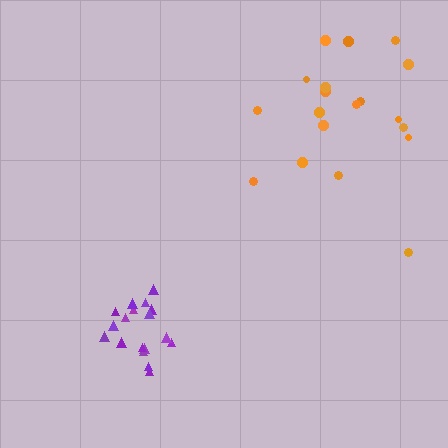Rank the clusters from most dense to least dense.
purple, orange.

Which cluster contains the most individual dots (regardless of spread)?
Orange (19).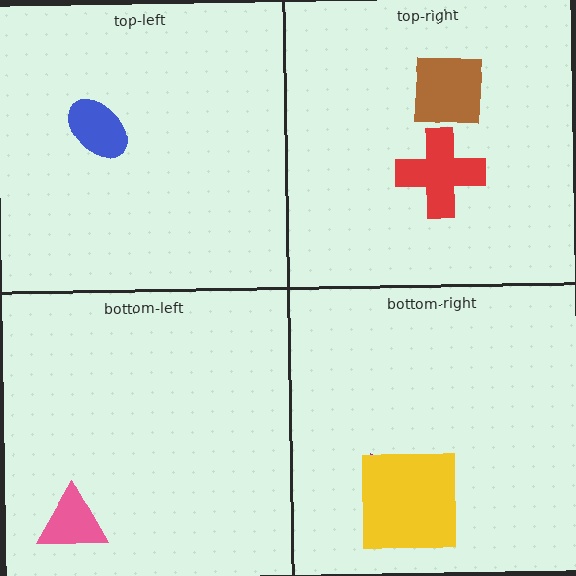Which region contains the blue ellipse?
The top-left region.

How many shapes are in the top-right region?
2.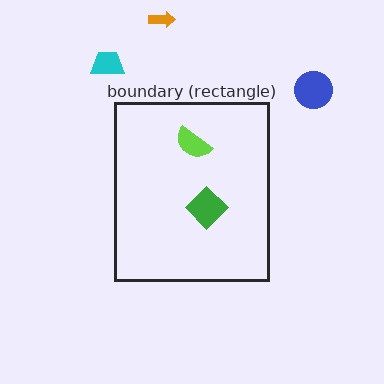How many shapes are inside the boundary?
2 inside, 3 outside.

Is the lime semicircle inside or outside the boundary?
Inside.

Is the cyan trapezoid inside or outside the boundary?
Outside.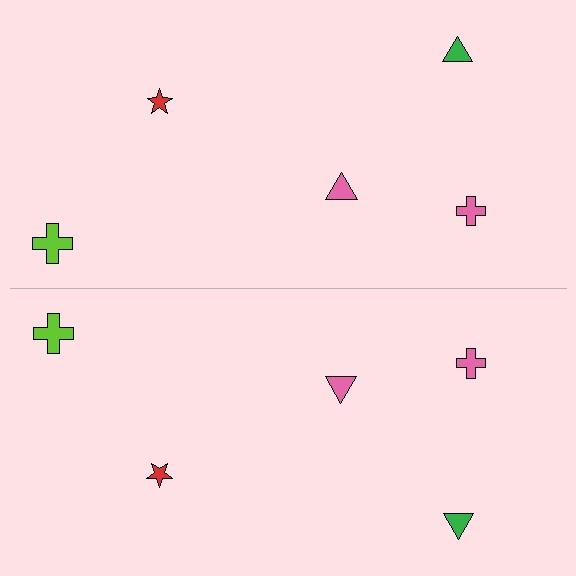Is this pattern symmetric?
Yes, this pattern has bilateral (reflection) symmetry.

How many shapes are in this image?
There are 10 shapes in this image.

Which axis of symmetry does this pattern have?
The pattern has a horizontal axis of symmetry running through the center of the image.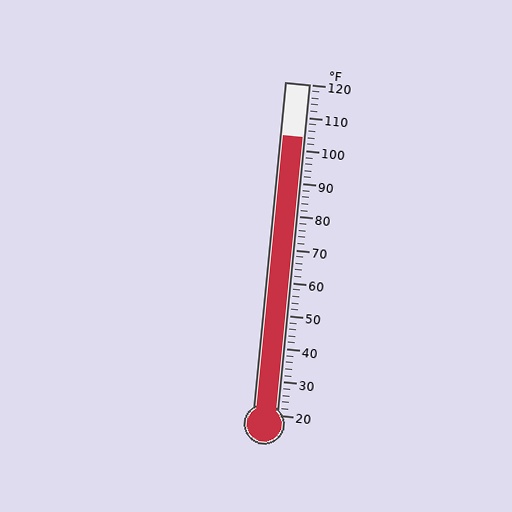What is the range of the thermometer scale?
The thermometer scale ranges from 20°F to 120°F.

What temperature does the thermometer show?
The thermometer shows approximately 104°F.